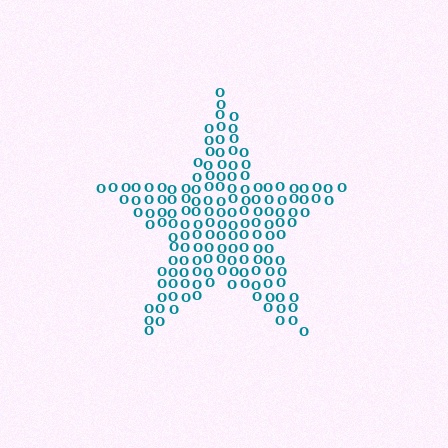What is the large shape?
The large shape is a star.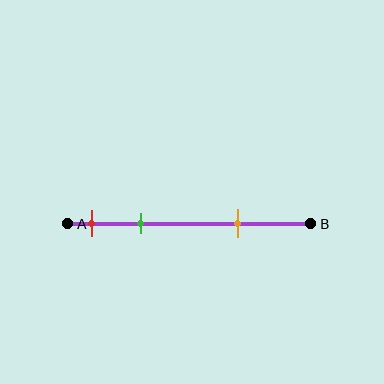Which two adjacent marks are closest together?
The red and green marks are the closest adjacent pair.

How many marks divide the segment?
There are 3 marks dividing the segment.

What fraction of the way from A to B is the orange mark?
The orange mark is approximately 70% (0.7) of the way from A to B.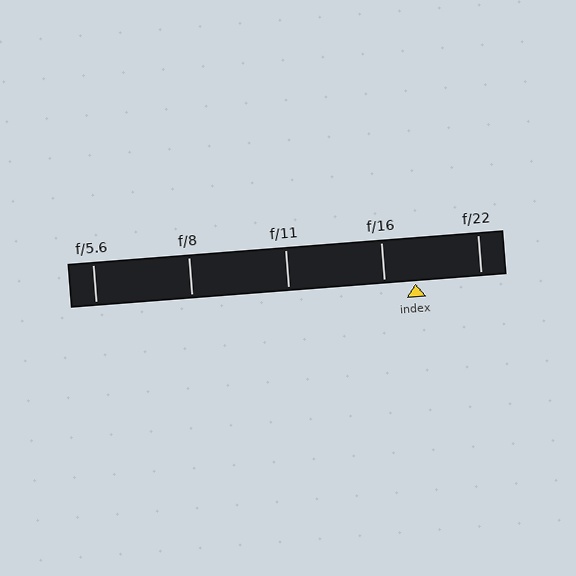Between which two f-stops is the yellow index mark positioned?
The index mark is between f/16 and f/22.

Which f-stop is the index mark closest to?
The index mark is closest to f/16.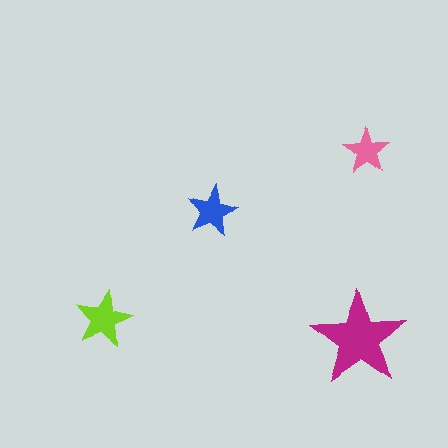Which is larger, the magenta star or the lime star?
The magenta one.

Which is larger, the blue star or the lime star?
The lime one.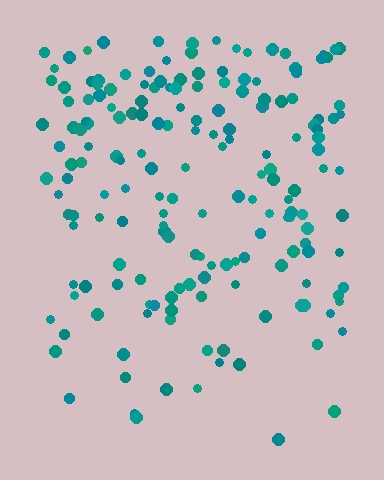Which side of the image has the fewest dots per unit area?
The bottom.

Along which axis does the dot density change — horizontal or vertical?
Vertical.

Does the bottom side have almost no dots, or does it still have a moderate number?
Still a moderate number, just noticeably fewer than the top.